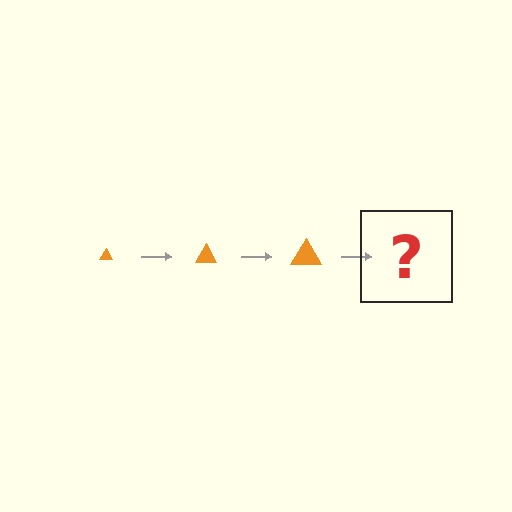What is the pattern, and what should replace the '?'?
The pattern is that the triangle gets progressively larger each step. The '?' should be an orange triangle, larger than the previous one.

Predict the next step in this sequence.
The next step is an orange triangle, larger than the previous one.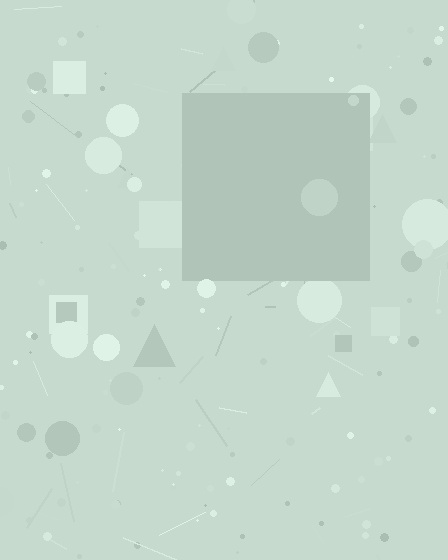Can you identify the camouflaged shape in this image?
The camouflaged shape is a square.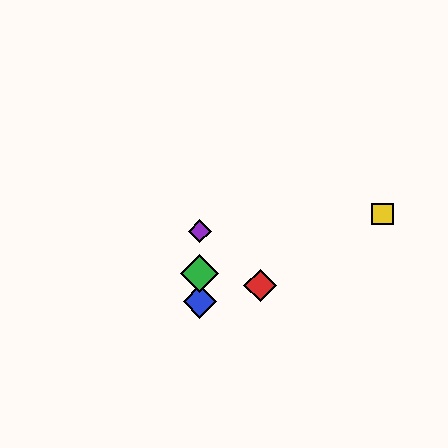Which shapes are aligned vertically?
The blue diamond, the green diamond, the purple diamond are aligned vertically.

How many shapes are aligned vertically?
3 shapes (the blue diamond, the green diamond, the purple diamond) are aligned vertically.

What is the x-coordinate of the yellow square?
The yellow square is at x≈382.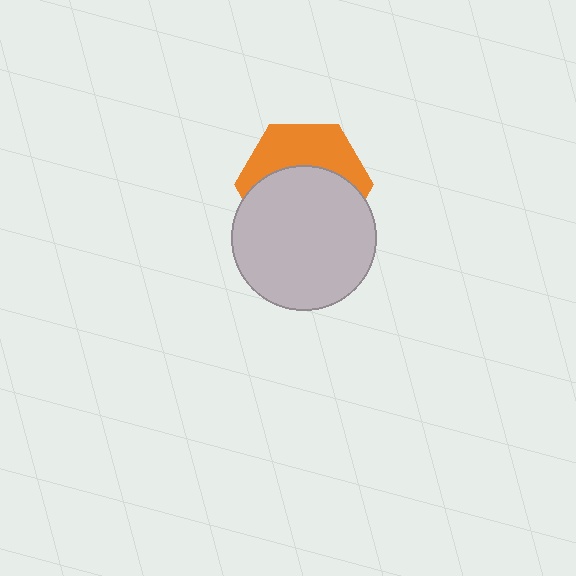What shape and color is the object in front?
The object in front is a light gray circle.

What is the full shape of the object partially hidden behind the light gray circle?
The partially hidden object is an orange hexagon.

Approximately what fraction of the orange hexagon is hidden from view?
Roughly 58% of the orange hexagon is hidden behind the light gray circle.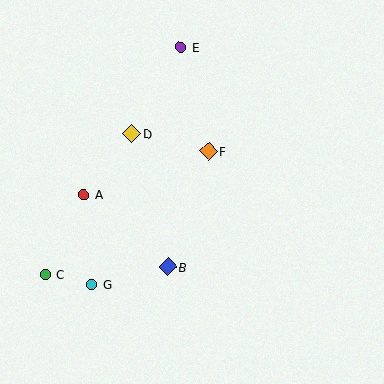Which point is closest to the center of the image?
Point F at (209, 151) is closest to the center.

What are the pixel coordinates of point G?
Point G is at (92, 285).